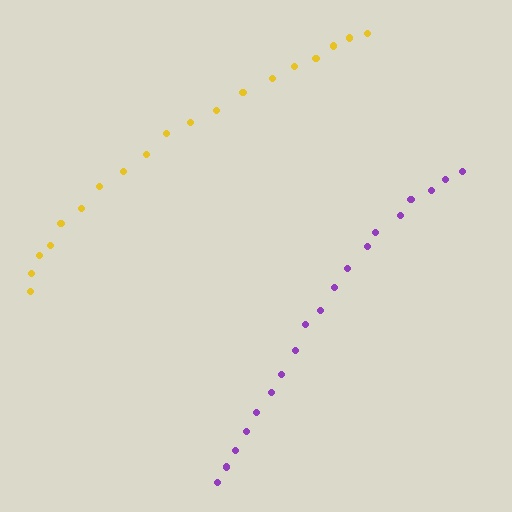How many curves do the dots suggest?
There are 2 distinct paths.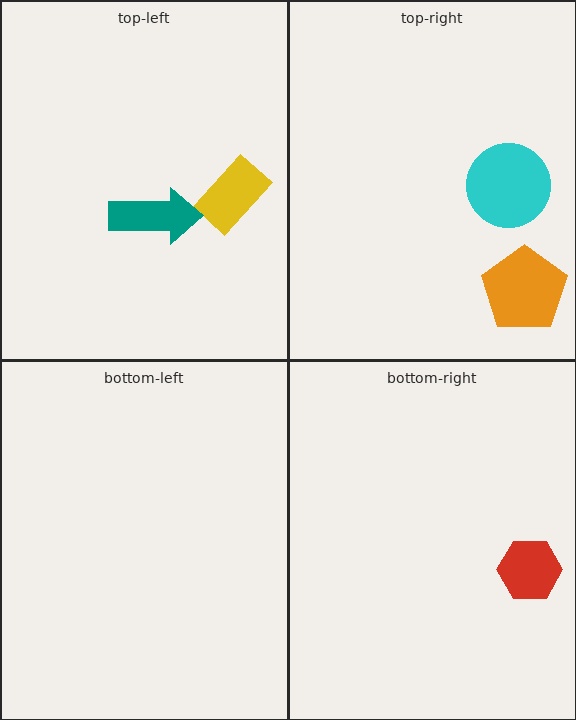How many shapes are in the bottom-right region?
1.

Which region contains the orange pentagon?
The top-right region.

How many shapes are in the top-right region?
2.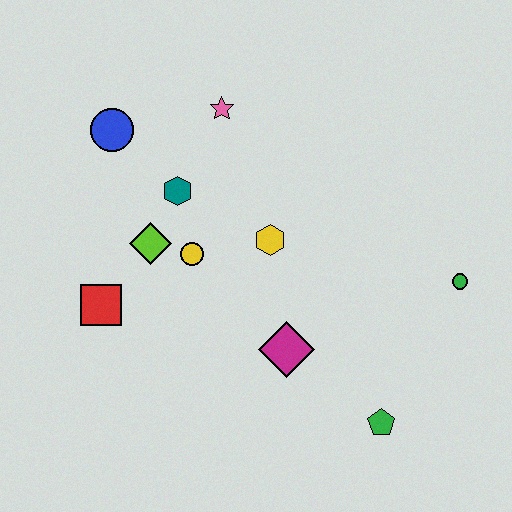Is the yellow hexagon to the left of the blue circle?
No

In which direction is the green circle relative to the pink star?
The green circle is to the right of the pink star.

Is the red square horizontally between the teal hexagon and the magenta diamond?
No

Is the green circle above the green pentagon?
Yes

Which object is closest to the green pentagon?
The magenta diamond is closest to the green pentagon.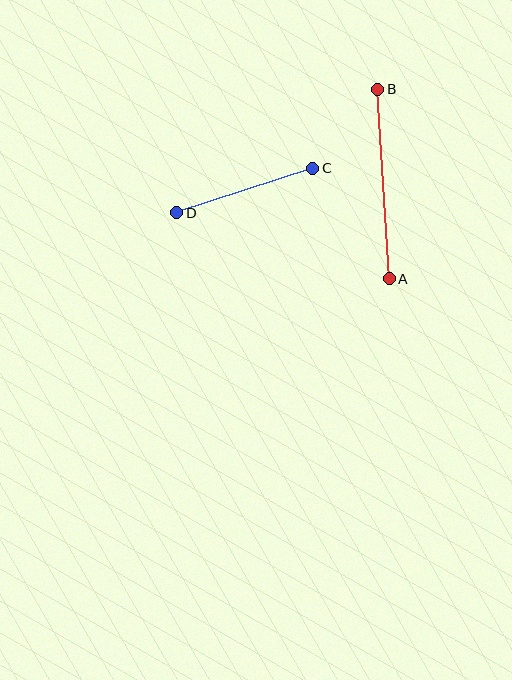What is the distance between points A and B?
The distance is approximately 190 pixels.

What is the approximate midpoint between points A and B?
The midpoint is at approximately (383, 184) pixels.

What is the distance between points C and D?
The distance is approximately 143 pixels.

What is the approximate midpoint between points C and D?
The midpoint is at approximately (245, 190) pixels.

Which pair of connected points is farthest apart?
Points A and B are farthest apart.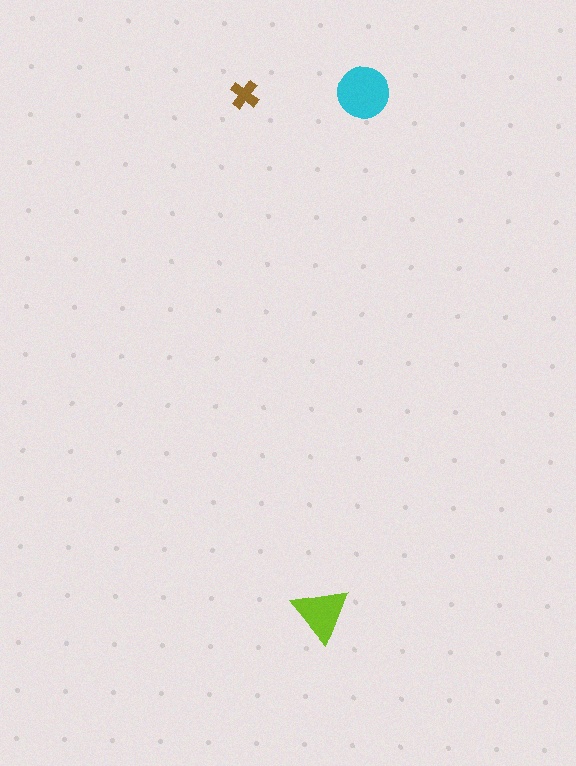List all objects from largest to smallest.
The cyan circle, the lime triangle, the brown cross.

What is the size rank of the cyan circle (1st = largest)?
1st.